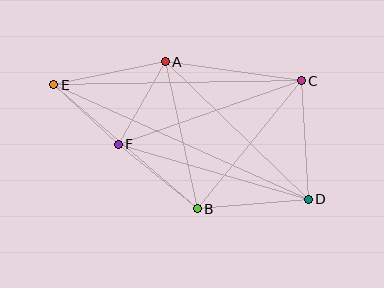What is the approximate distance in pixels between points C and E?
The distance between C and E is approximately 248 pixels.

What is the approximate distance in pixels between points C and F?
The distance between C and F is approximately 194 pixels.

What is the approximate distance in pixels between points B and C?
The distance between B and C is approximately 165 pixels.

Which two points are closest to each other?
Points E and F are closest to each other.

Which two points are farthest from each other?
Points D and E are farthest from each other.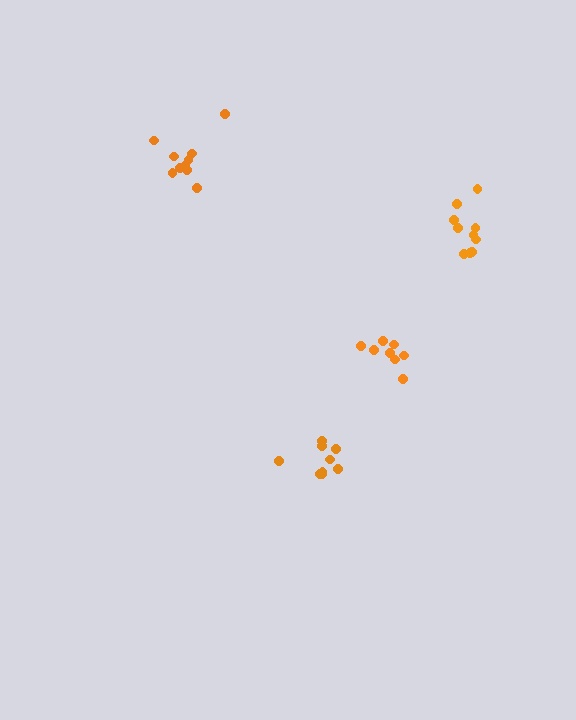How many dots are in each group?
Group 1: 9 dots, Group 2: 10 dots, Group 3: 10 dots, Group 4: 8 dots (37 total).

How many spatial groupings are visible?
There are 4 spatial groupings.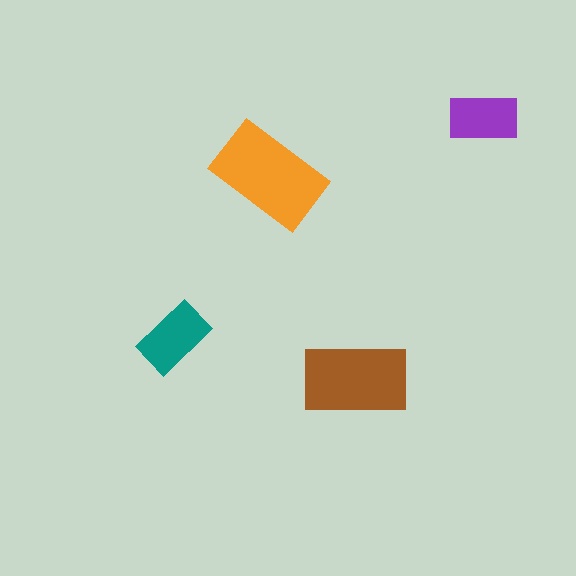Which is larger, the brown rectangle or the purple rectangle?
The brown one.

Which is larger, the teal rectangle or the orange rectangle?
The orange one.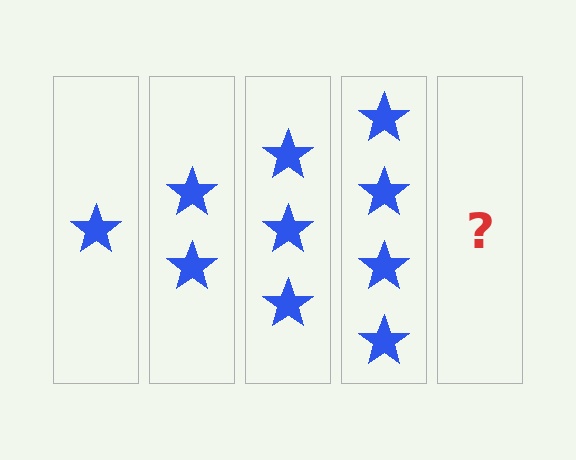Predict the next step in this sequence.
The next step is 5 stars.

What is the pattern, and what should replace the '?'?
The pattern is that each step adds one more star. The '?' should be 5 stars.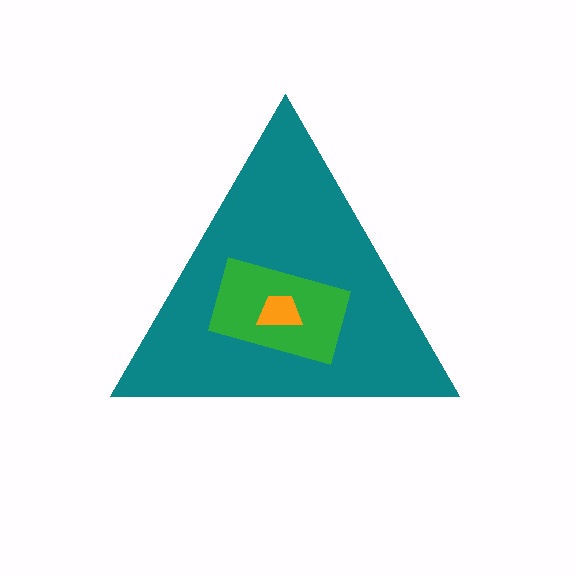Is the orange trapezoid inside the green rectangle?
Yes.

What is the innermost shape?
The orange trapezoid.